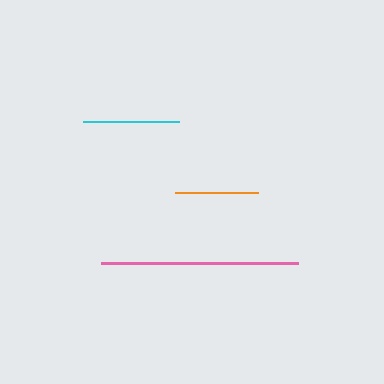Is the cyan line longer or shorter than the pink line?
The pink line is longer than the cyan line.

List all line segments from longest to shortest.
From longest to shortest: pink, cyan, orange.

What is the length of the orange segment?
The orange segment is approximately 83 pixels long.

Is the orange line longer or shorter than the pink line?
The pink line is longer than the orange line.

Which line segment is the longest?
The pink line is the longest at approximately 197 pixels.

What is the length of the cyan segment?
The cyan segment is approximately 96 pixels long.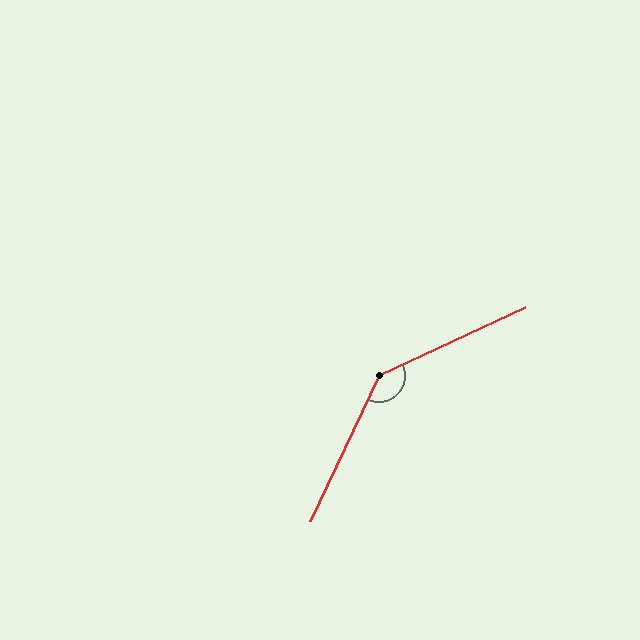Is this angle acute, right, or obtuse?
It is obtuse.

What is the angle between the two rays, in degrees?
Approximately 140 degrees.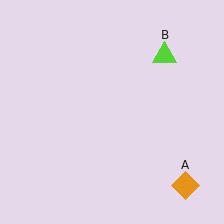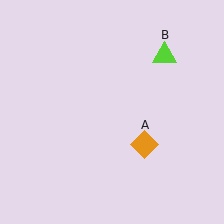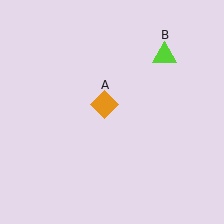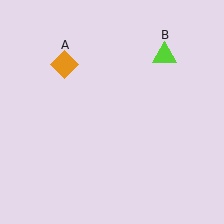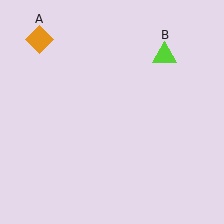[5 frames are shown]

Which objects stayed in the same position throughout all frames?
Lime triangle (object B) remained stationary.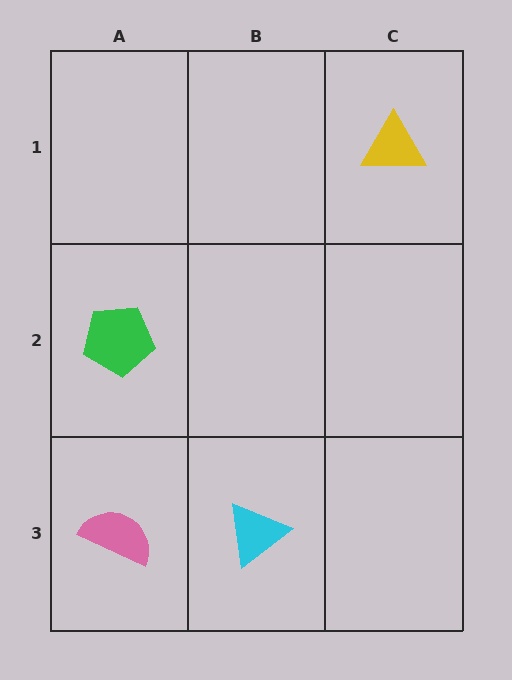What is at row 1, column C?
A yellow triangle.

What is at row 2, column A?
A green pentagon.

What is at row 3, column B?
A cyan triangle.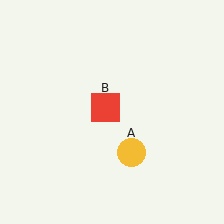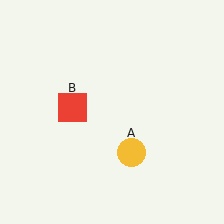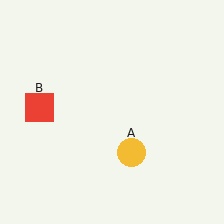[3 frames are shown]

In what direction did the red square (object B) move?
The red square (object B) moved left.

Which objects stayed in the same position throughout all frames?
Yellow circle (object A) remained stationary.